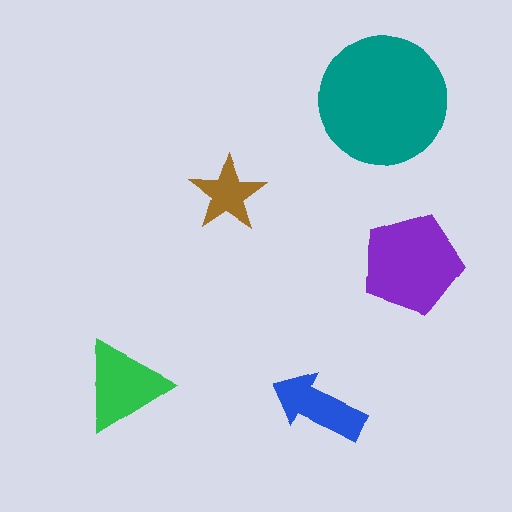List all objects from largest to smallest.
The teal circle, the purple pentagon, the green triangle, the blue arrow, the brown star.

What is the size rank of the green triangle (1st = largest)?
3rd.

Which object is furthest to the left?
The green triangle is leftmost.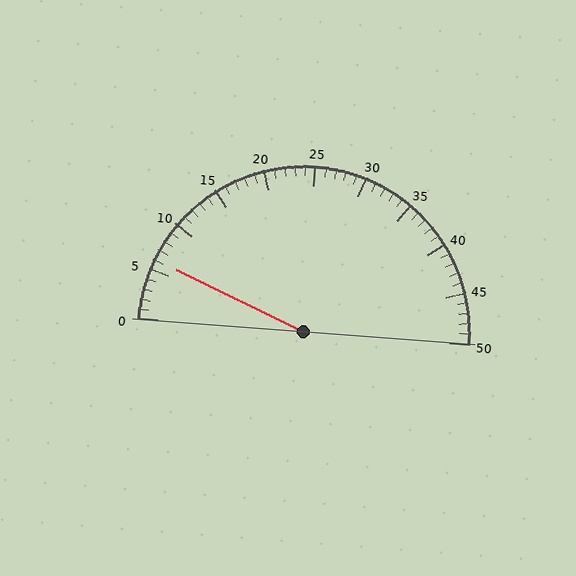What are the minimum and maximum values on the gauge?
The gauge ranges from 0 to 50.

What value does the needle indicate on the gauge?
The needle indicates approximately 6.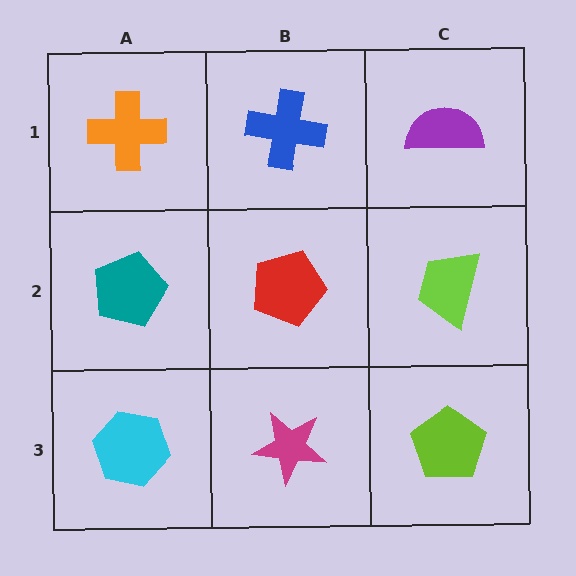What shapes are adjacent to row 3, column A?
A teal pentagon (row 2, column A), a magenta star (row 3, column B).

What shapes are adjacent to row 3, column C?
A lime trapezoid (row 2, column C), a magenta star (row 3, column B).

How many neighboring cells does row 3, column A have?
2.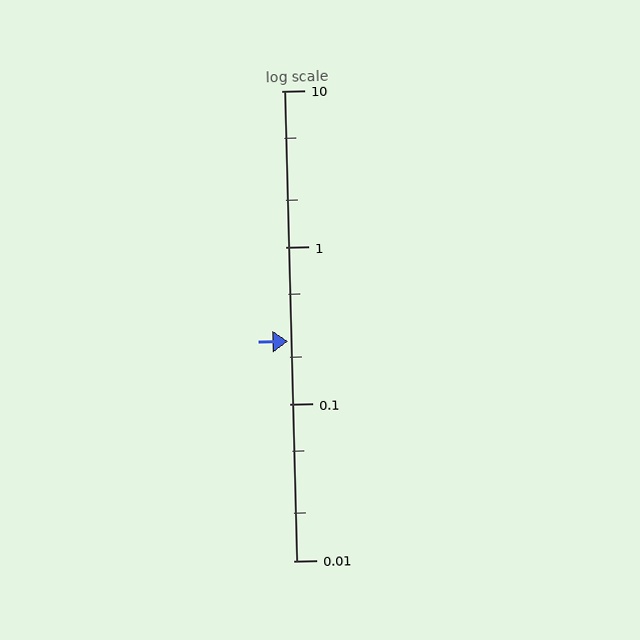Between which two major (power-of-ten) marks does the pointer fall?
The pointer is between 0.1 and 1.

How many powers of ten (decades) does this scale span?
The scale spans 3 decades, from 0.01 to 10.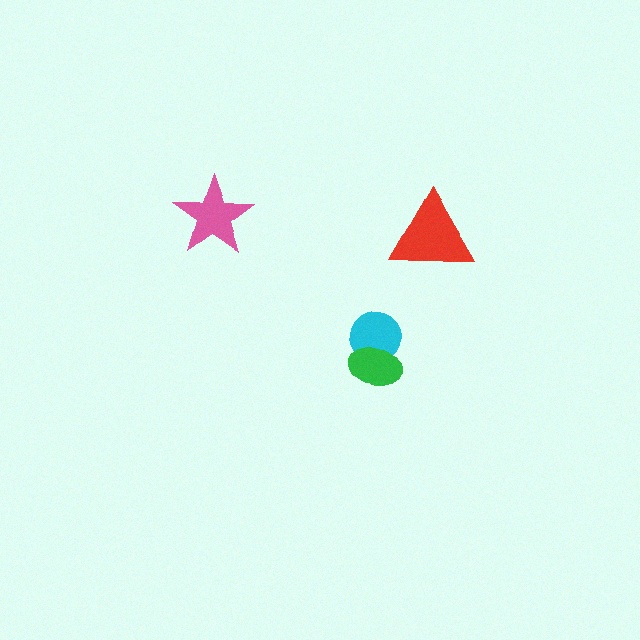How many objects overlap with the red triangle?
0 objects overlap with the red triangle.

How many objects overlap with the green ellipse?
1 object overlaps with the green ellipse.